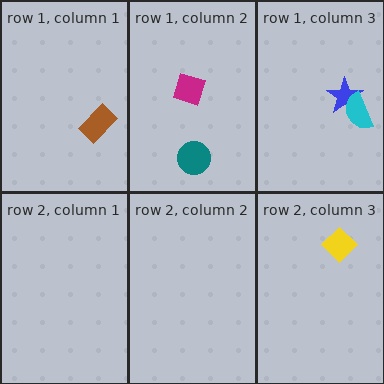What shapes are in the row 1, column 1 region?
The brown rectangle.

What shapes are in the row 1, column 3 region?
The blue star, the cyan semicircle.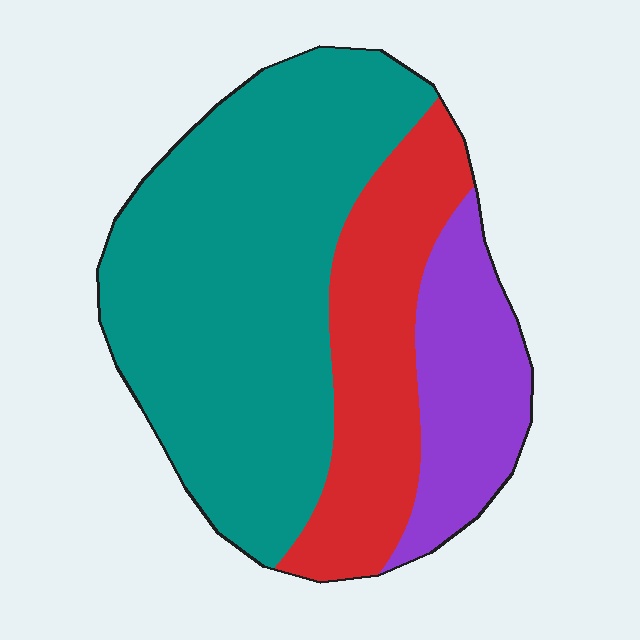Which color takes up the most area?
Teal, at roughly 55%.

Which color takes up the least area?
Purple, at roughly 20%.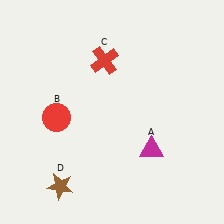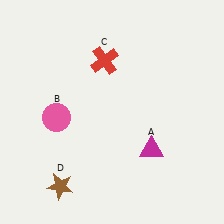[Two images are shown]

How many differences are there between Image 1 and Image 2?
There is 1 difference between the two images.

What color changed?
The circle (B) changed from red in Image 1 to pink in Image 2.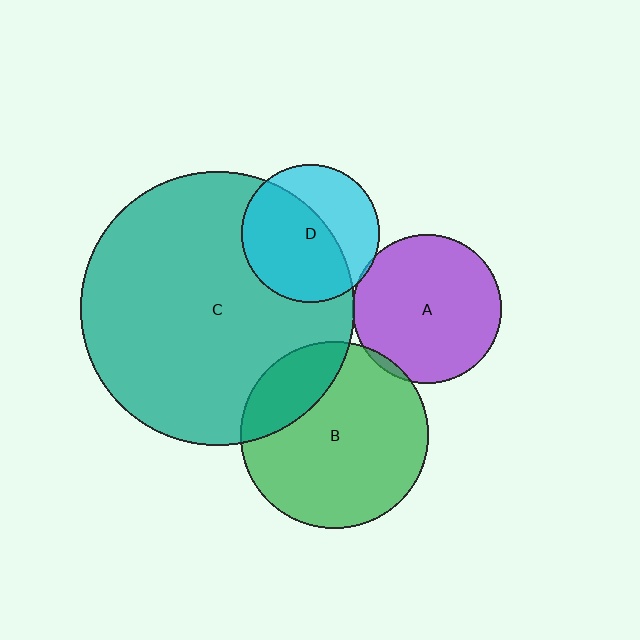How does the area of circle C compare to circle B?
Approximately 2.1 times.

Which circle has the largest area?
Circle C (teal).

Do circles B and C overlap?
Yes.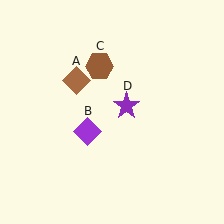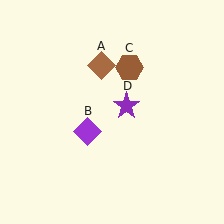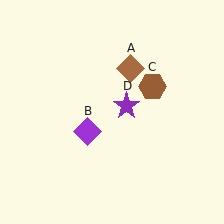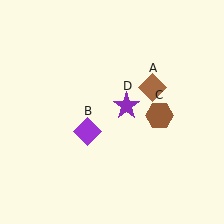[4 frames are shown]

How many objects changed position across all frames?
2 objects changed position: brown diamond (object A), brown hexagon (object C).